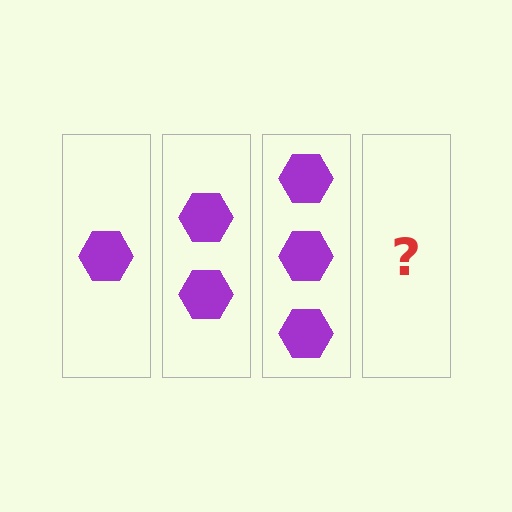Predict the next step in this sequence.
The next step is 4 hexagons.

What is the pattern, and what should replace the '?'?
The pattern is that each step adds one more hexagon. The '?' should be 4 hexagons.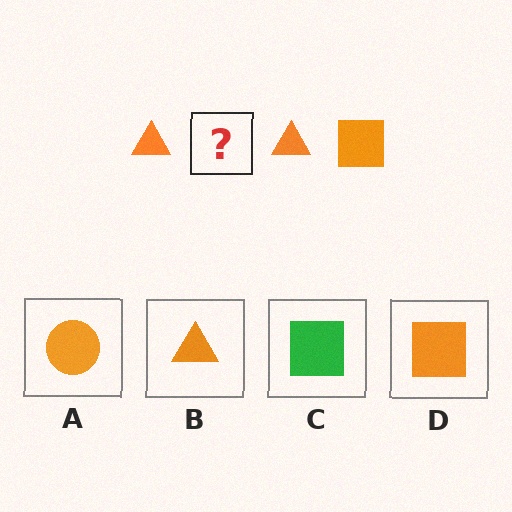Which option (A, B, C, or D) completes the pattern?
D.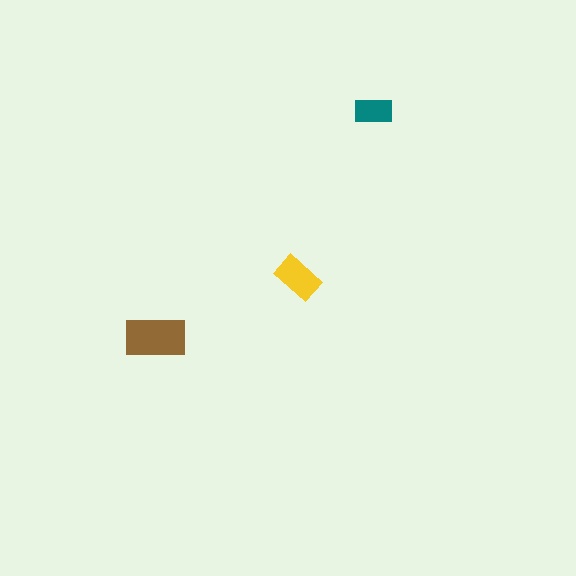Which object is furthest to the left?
The brown rectangle is leftmost.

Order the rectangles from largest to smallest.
the brown one, the yellow one, the teal one.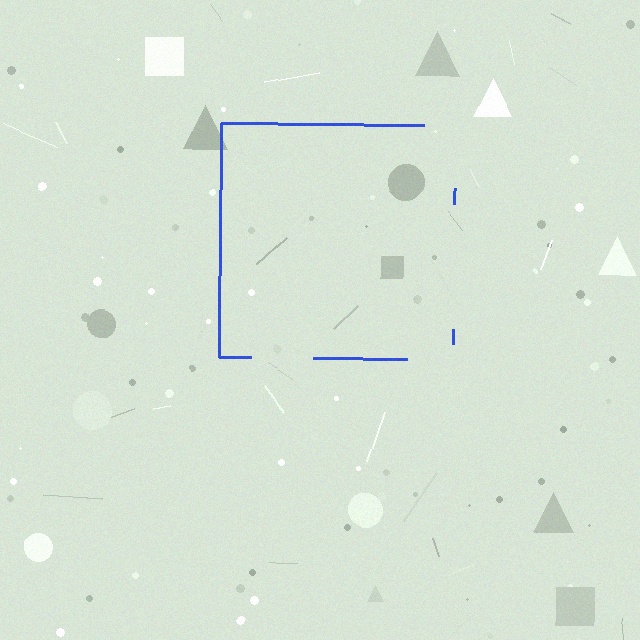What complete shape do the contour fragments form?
The contour fragments form a square.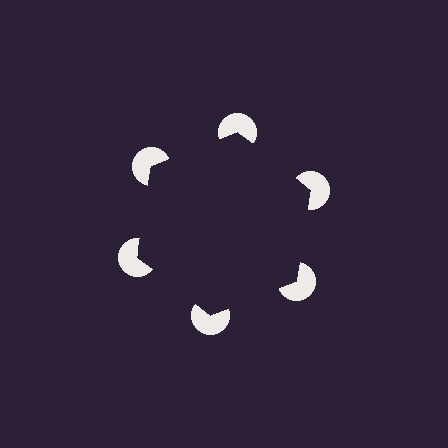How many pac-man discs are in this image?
There are 6 — one at each vertex of the illusory hexagon.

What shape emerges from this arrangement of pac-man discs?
An illusory hexagon — its edges are inferred from the aligned wedge cuts in the pac-man discs, not physically drawn.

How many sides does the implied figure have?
6 sides.